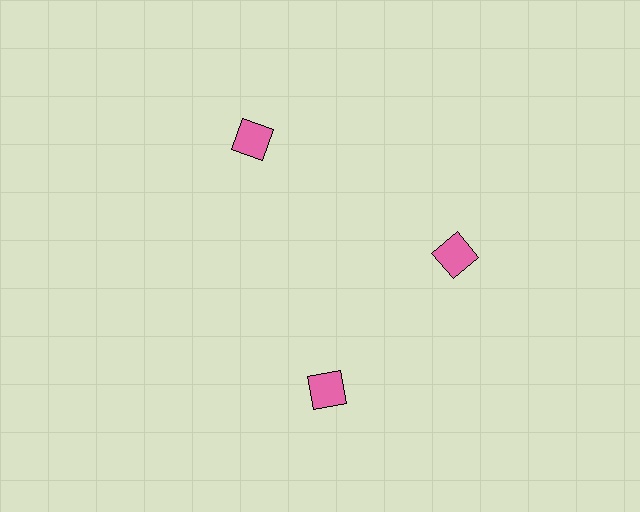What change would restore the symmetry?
The symmetry would be restored by rotating it back into even spacing with its neighbors so that all 3 squares sit at equal angles and equal distance from the center.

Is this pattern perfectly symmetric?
No. The 3 pink squares are arranged in a ring, but one element near the 7 o'clock position is rotated out of alignment along the ring, breaking the 3-fold rotational symmetry.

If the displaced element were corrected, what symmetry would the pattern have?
It would have 3-fold rotational symmetry — the pattern would map onto itself every 120 degrees.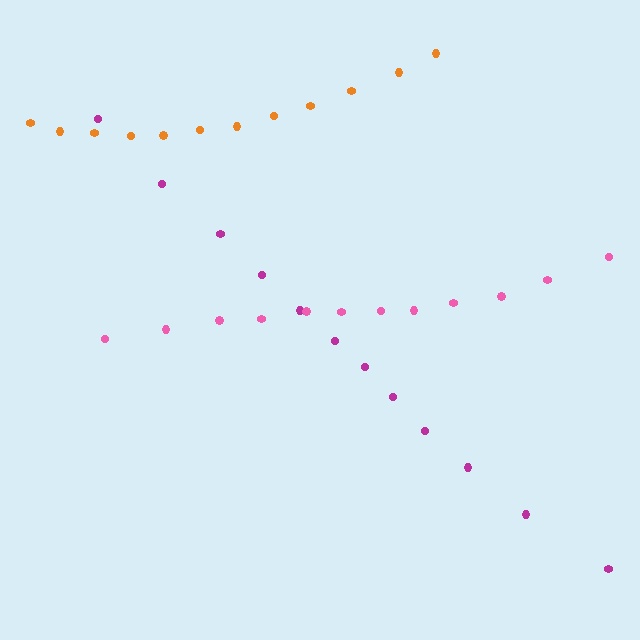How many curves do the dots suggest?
There are 3 distinct paths.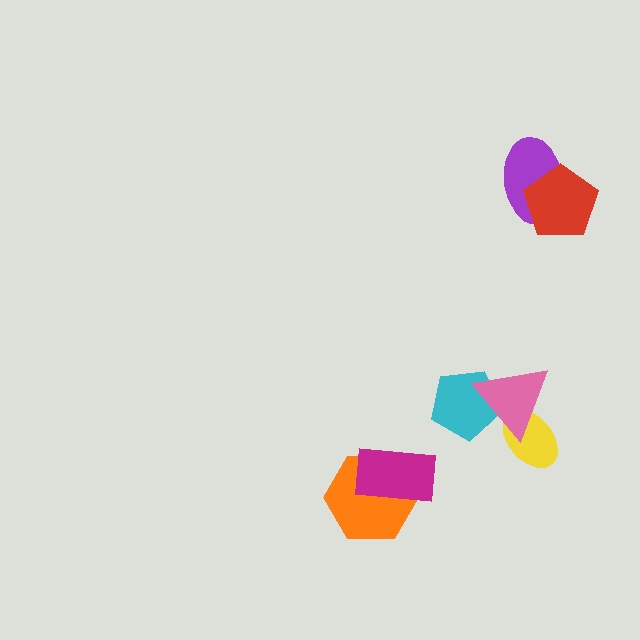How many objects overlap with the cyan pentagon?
1 object overlaps with the cyan pentagon.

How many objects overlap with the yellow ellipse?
1 object overlaps with the yellow ellipse.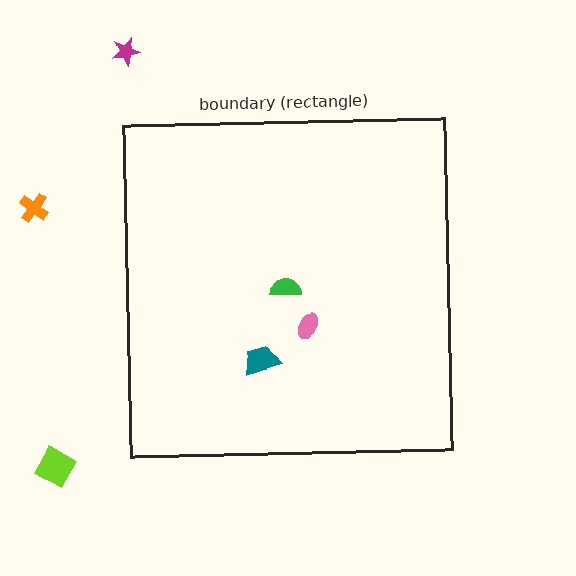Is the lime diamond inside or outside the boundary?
Outside.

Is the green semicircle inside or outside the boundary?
Inside.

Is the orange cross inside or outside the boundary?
Outside.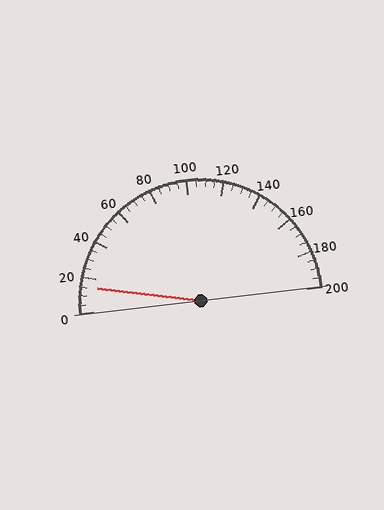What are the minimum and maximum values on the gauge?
The gauge ranges from 0 to 200.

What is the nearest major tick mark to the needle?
The nearest major tick mark is 20.